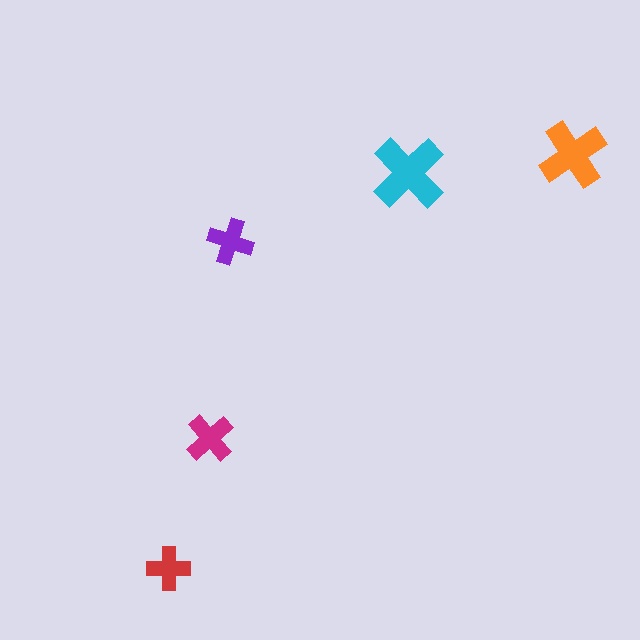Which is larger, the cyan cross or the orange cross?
The cyan one.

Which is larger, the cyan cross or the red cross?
The cyan one.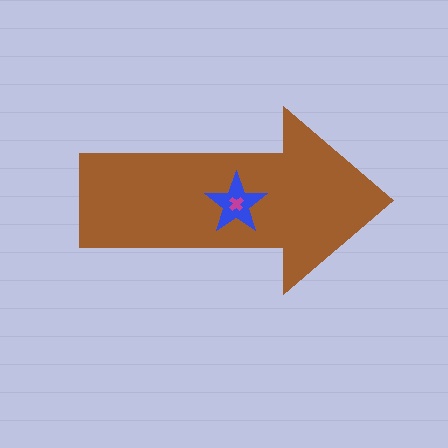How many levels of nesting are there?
3.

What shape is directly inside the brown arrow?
The blue star.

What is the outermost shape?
The brown arrow.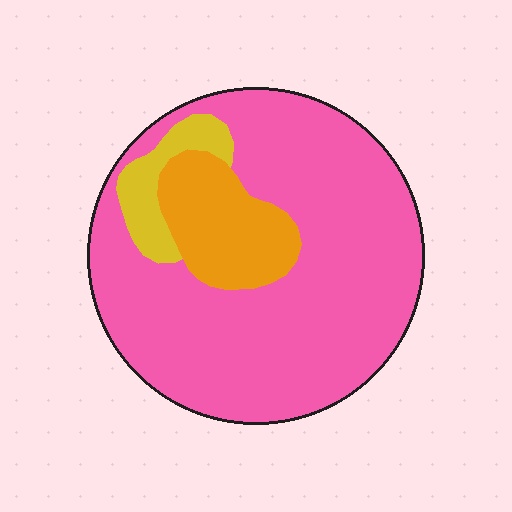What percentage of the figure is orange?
Orange covers around 15% of the figure.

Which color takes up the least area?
Yellow, at roughly 5%.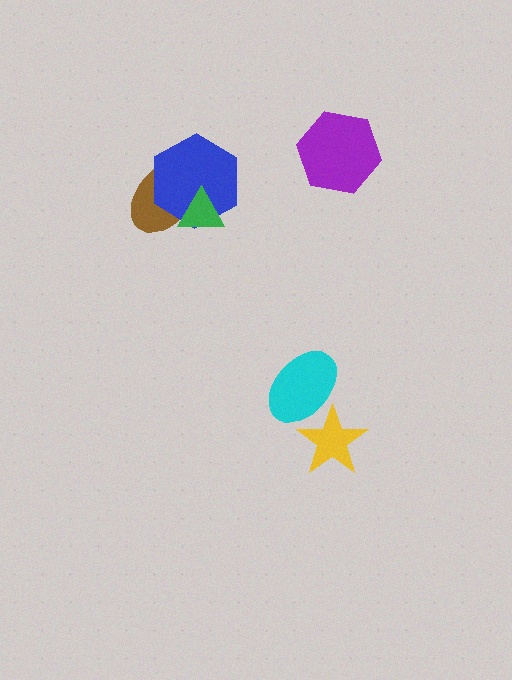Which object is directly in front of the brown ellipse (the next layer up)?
The blue hexagon is directly in front of the brown ellipse.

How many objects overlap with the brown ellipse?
2 objects overlap with the brown ellipse.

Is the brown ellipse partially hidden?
Yes, it is partially covered by another shape.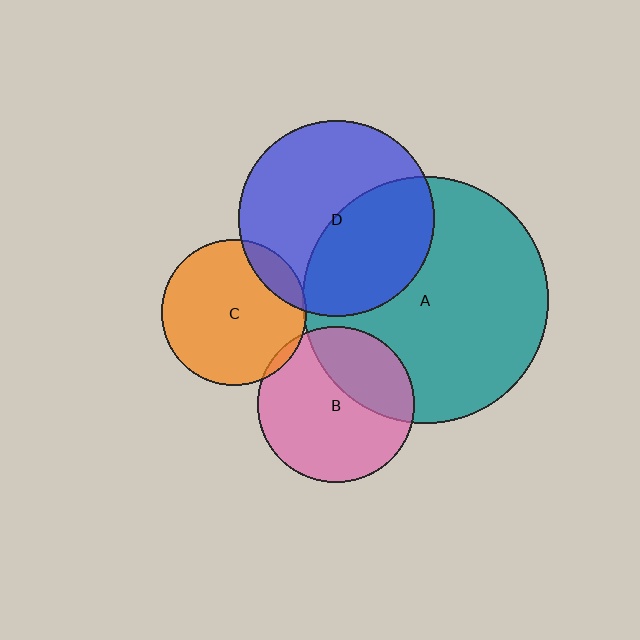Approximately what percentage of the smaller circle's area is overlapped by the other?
Approximately 15%.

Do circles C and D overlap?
Yes.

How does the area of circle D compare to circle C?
Approximately 1.8 times.